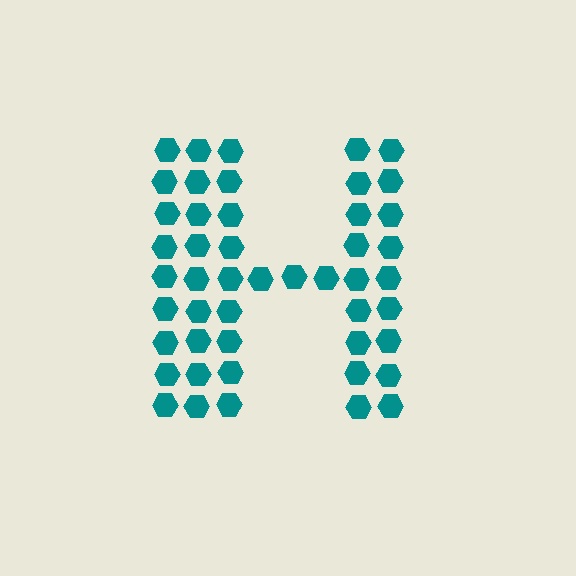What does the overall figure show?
The overall figure shows the letter H.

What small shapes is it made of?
It is made of small hexagons.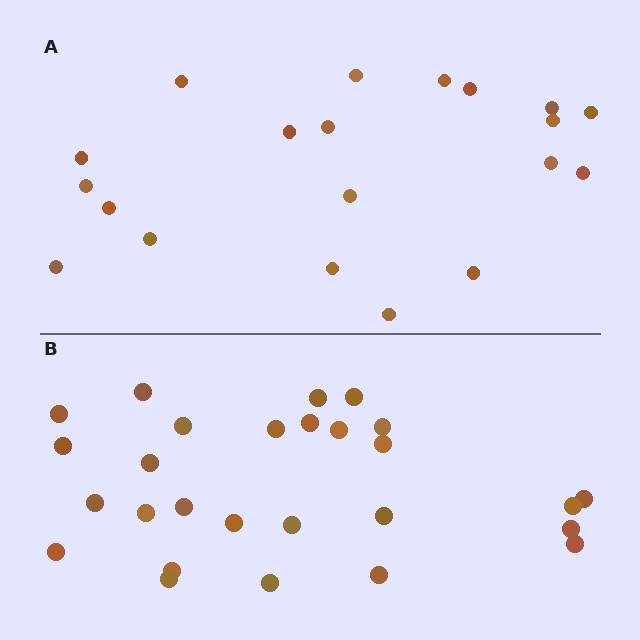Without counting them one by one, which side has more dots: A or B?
Region B (the bottom region) has more dots.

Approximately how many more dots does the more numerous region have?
Region B has roughly 8 or so more dots than region A.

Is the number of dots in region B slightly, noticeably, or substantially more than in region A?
Region B has noticeably more, but not dramatically so. The ratio is roughly 1.4 to 1.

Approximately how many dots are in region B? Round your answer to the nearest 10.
About 30 dots. (The exact count is 27, which rounds to 30.)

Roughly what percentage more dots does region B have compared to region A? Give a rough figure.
About 35% more.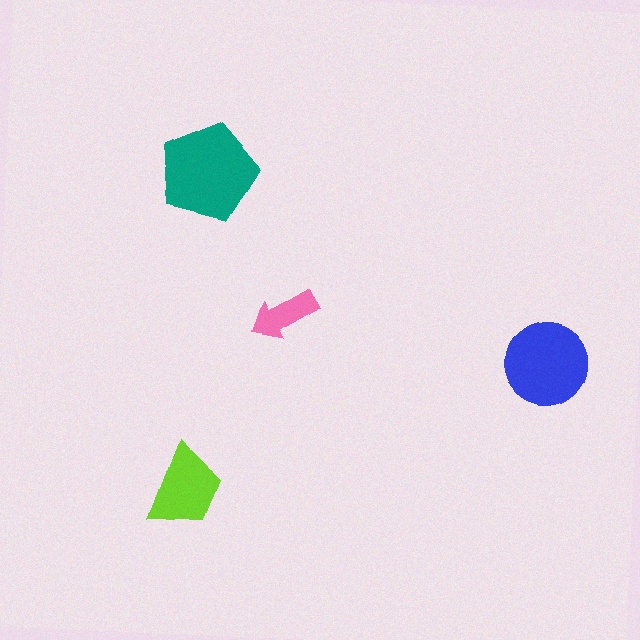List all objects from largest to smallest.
The teal pentagon, the blue circle, the lime trapezoid, the pink arrow.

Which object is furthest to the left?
The lime trapezoid is leftmost.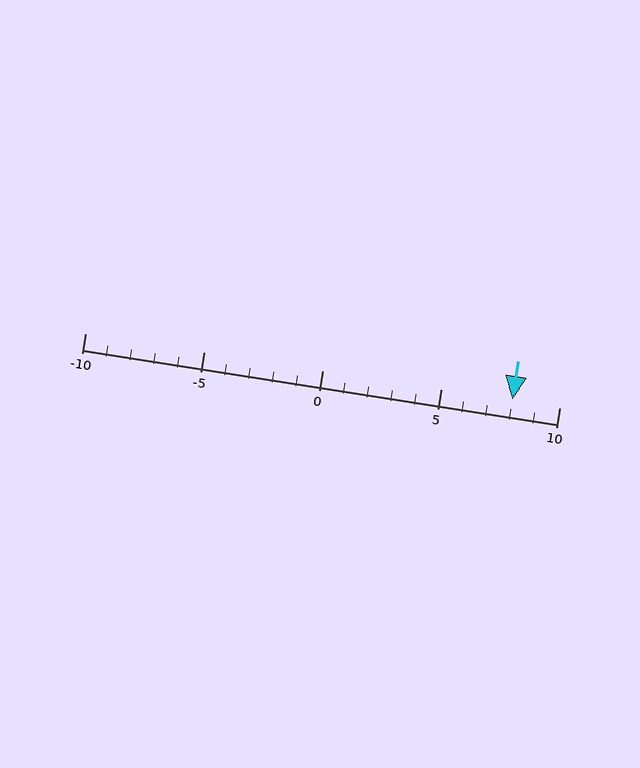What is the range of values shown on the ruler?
The ruler shows values from -10 to 10.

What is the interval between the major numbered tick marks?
The major tick marks are spaced 5 units apart.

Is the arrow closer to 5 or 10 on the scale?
The arrow is closer to 10.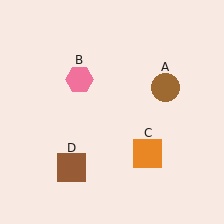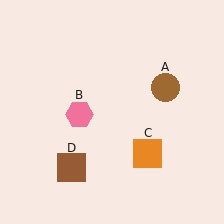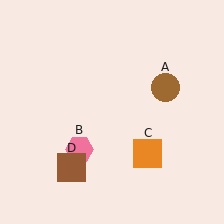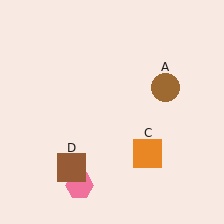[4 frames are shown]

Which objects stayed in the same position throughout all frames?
Brown circle (object A) and orange square (object C) and brown square (object D) remained stationary.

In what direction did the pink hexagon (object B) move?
The pink hexagon (object B) moved down.